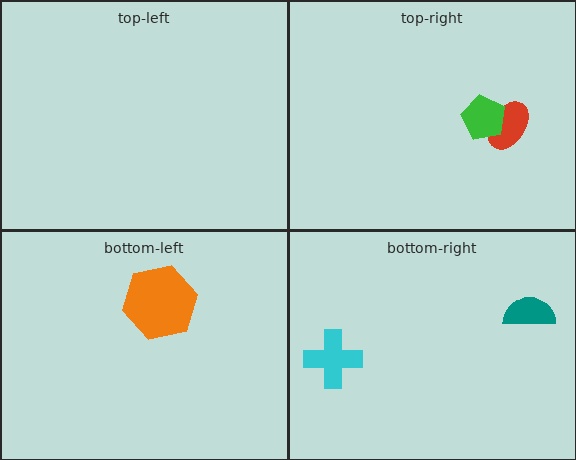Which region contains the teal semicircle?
The bottom-right region.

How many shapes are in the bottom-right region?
2.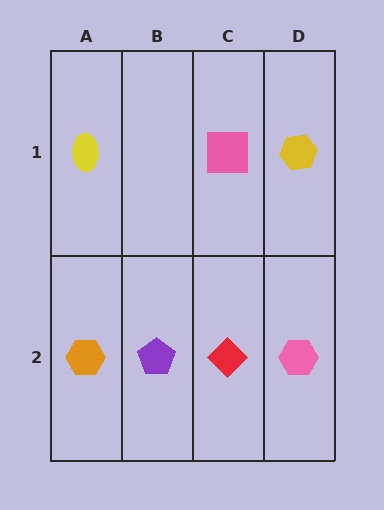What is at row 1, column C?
A pink square.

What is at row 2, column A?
An orange hexagon.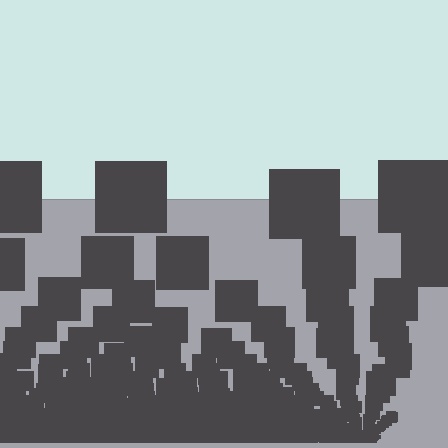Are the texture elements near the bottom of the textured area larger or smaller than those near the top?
Smaller. The gradient is inverted — elements near the bottom are smaller and denser.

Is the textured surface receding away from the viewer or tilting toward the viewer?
The surface appears to tilt toward the viewer. Texture elements get larger and sparser toward the top.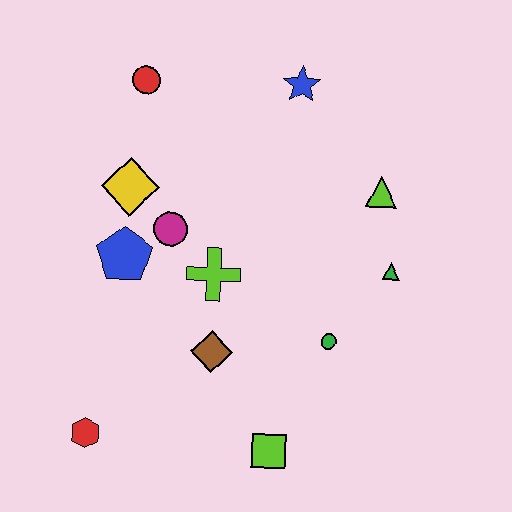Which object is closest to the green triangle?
The lime triangle is closest to the green triangle.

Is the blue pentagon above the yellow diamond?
No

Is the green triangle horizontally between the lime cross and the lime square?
No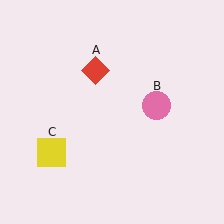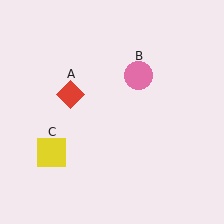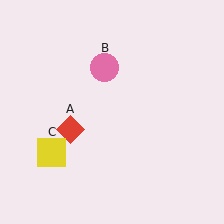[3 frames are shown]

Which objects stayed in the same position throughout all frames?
Yellow square (object C) remained stationary.